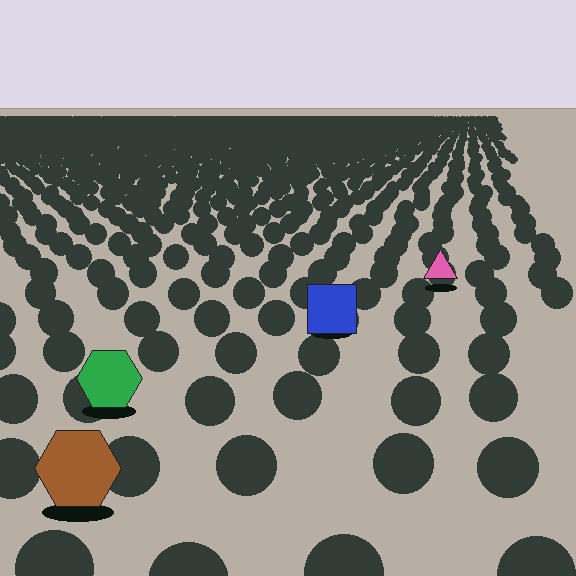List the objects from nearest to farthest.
From nearest to farthest: the brown hexagon, the green hexagon, the blue square, the pink triangle.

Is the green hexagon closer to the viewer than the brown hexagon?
No. The brown hexagon is closer — you can tell from the texture gradient: the ground texture is coarser near it.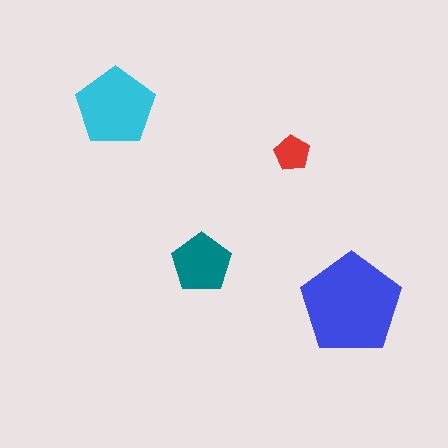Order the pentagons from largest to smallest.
the blue one, the cyan one, the teal one, the red one.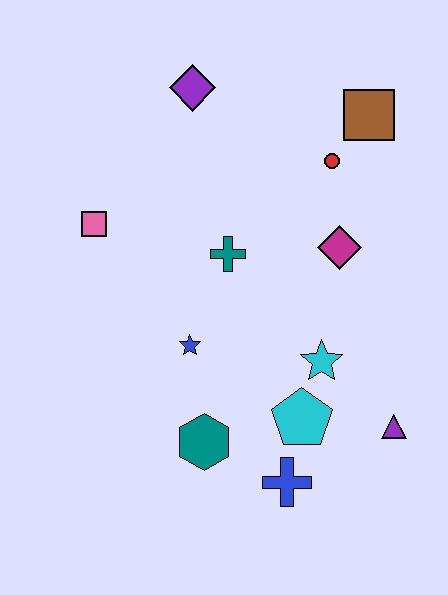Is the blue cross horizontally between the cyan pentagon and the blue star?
Yes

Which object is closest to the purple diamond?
The red circle is closest to the purple diamond.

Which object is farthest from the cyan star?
The purple diamond is farthest from the cyan star.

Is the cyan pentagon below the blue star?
Yes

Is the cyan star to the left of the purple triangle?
Yes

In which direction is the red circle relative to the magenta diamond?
The red circle is above the magenta diamond.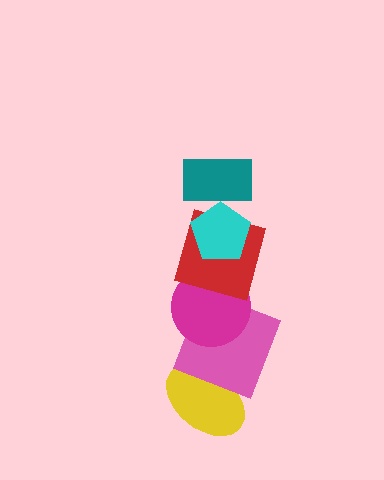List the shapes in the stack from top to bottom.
From top to bottom: the teal rectangle, the cyan pentagon, the red square, the magenta circle, the pink square, the yellow ellipse.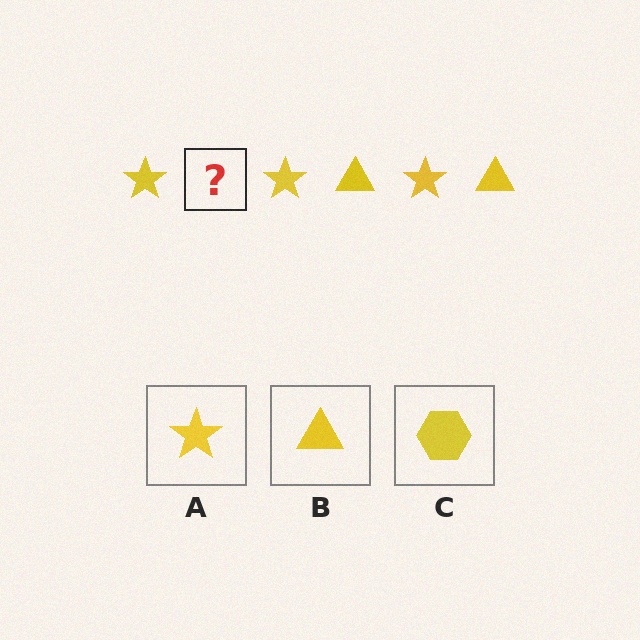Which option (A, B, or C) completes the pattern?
B.